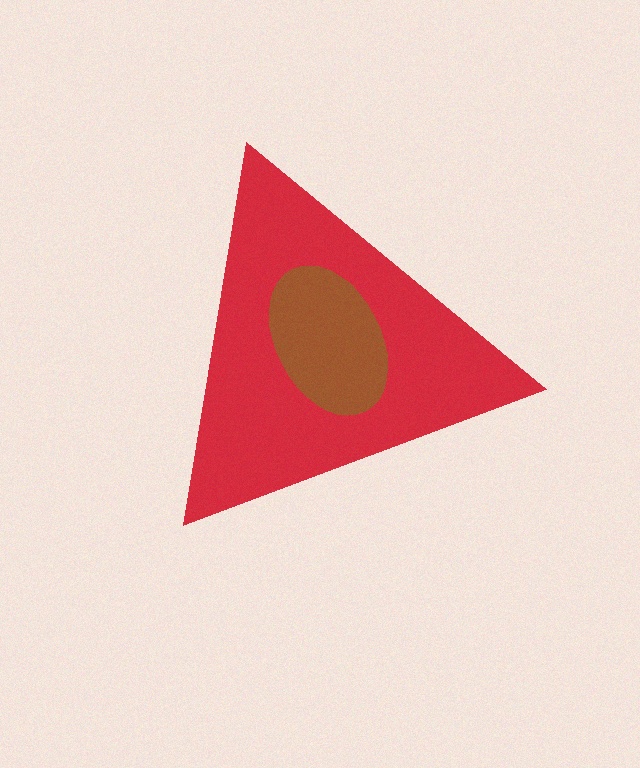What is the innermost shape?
The brown ellipse.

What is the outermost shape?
The red triangle.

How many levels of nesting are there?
2.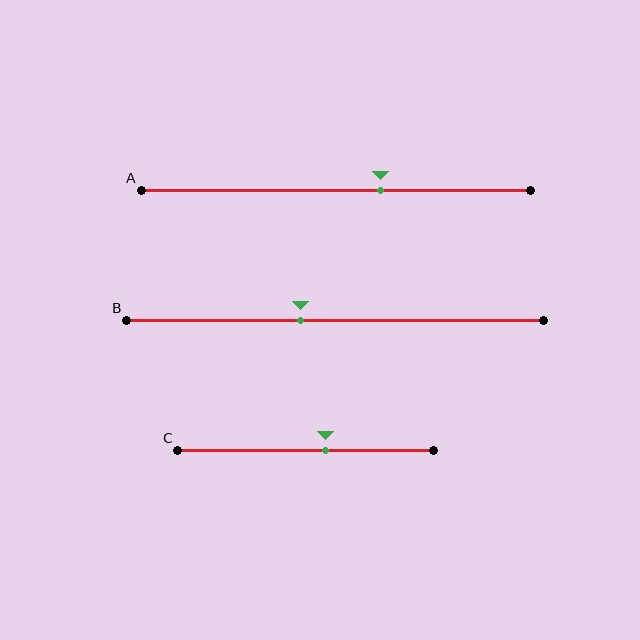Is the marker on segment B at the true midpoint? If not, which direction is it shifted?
No, the marker on segment B is shifted to the left by about 8% of the segment length.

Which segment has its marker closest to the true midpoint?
Segment C has its marker closest to the true midpoint.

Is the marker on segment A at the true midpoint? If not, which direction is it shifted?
No, the marker on segment A is shifted to the right by about 11% of the segment length.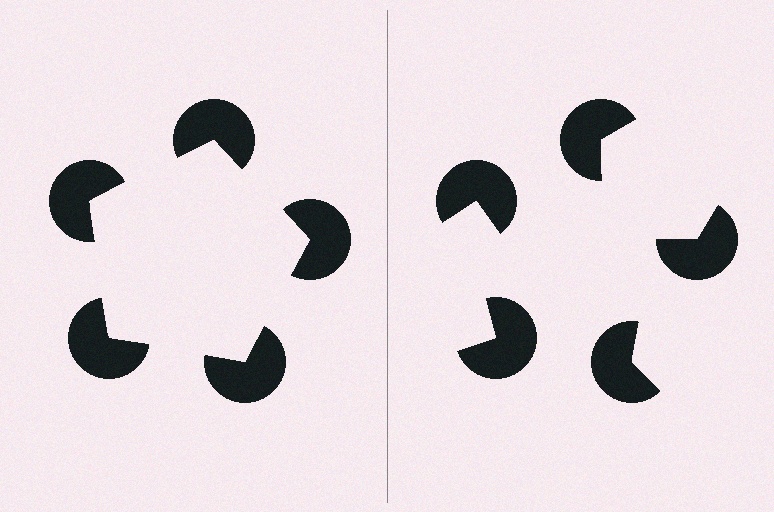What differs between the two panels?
The pac-man discs are positioned identically on both sides; only the wedge orientations differ. On the left they align to a pentagon; on the right they are misaligned.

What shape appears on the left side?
An illusory pentagon.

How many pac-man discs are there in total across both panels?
10 — 5 on each side.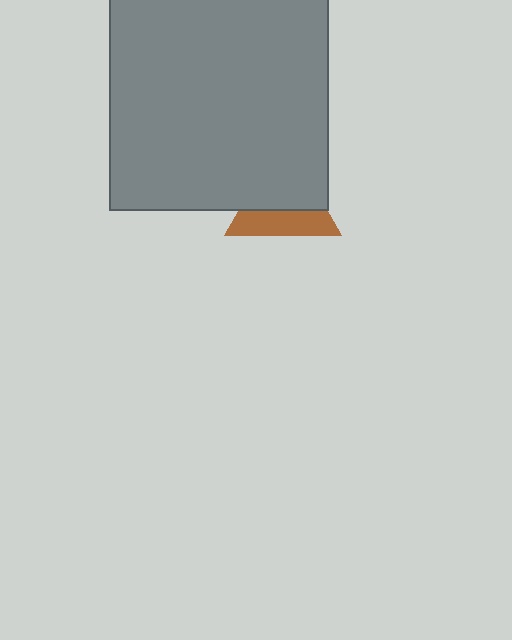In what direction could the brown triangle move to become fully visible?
The brown triangle could move down. That would shift it out from behind the gray square entirely.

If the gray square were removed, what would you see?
You would see the complete brown triangle.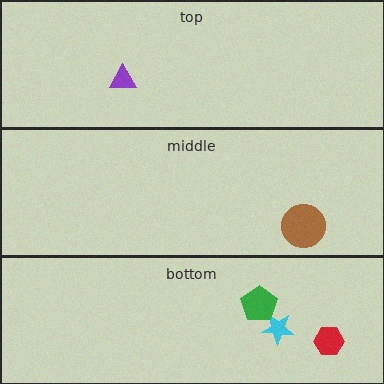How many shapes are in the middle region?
1.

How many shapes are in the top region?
1.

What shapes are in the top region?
The purple triangle.